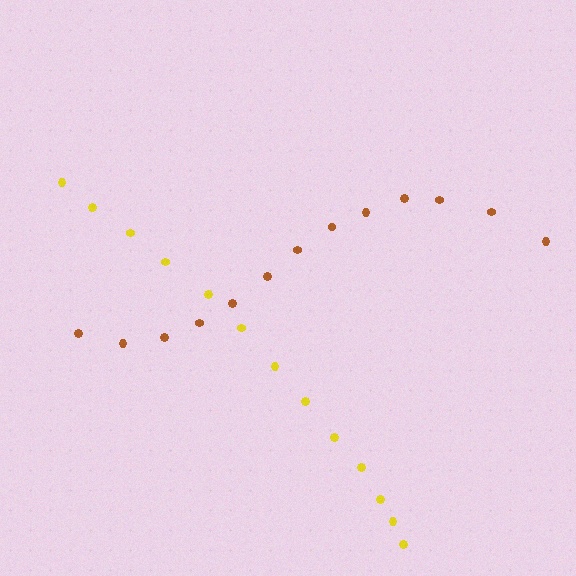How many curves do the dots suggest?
There are 2 distinct paths.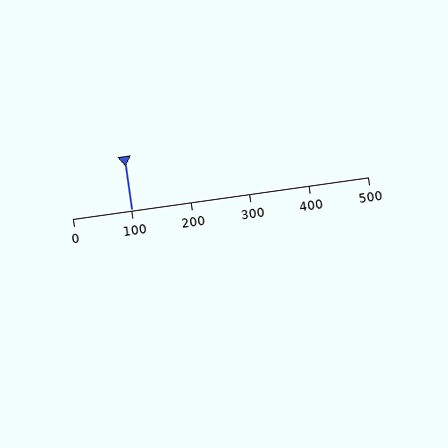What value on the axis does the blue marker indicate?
The marker indicates approximately 100.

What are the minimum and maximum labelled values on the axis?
The axis runs from 0 to 500.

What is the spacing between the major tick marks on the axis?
The major ticks are spaced 100 apart.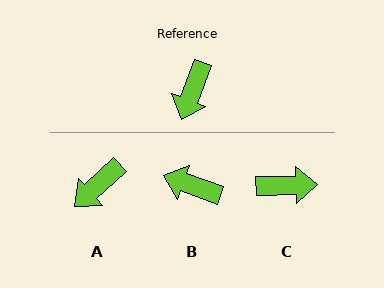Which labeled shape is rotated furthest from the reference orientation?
C, about 112 degrees away.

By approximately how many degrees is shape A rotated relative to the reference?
Approximately 27 degrees clockwise.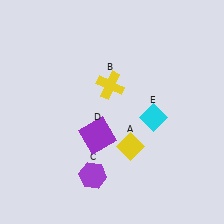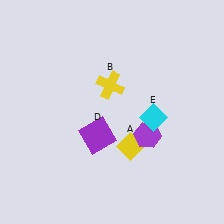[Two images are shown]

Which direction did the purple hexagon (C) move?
The purple hexagon (C) moved right.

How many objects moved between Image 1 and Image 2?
1 object moved between the two images.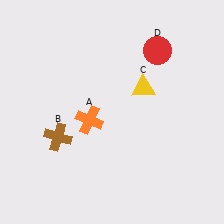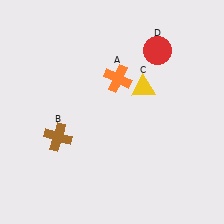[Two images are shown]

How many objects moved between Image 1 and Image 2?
1 object moved between the two images.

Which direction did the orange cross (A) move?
The orange cross (A) moved up.